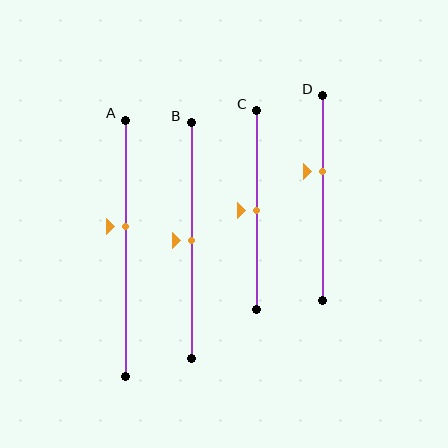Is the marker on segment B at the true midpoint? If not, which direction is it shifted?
Yes, the marker on segment B is at the true midpoint.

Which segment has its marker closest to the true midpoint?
Segment B has its marker closest to the true midpoint.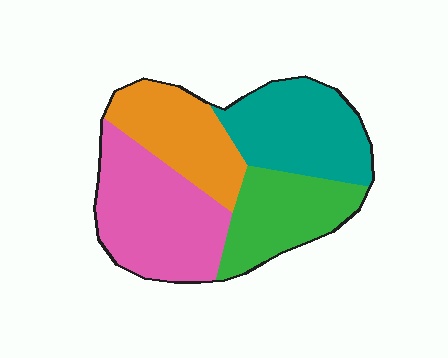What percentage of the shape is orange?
Orange covers 21% of the shape.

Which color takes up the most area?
Pink, at roughly 30%.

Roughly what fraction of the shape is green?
Green covers 21% of the shape.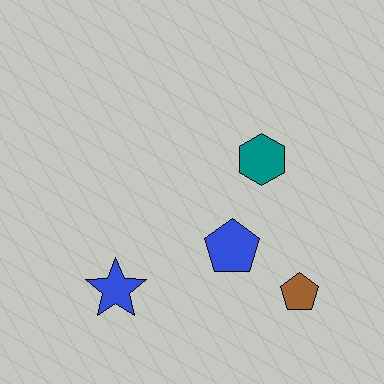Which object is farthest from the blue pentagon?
The blue star is farthest from the blue pentagon.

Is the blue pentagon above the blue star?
Yes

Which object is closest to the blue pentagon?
The brown pentagon is closest to the blue pentagon.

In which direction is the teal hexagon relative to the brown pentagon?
The teal hexagon is above the brown pentagon.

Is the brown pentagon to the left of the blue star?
No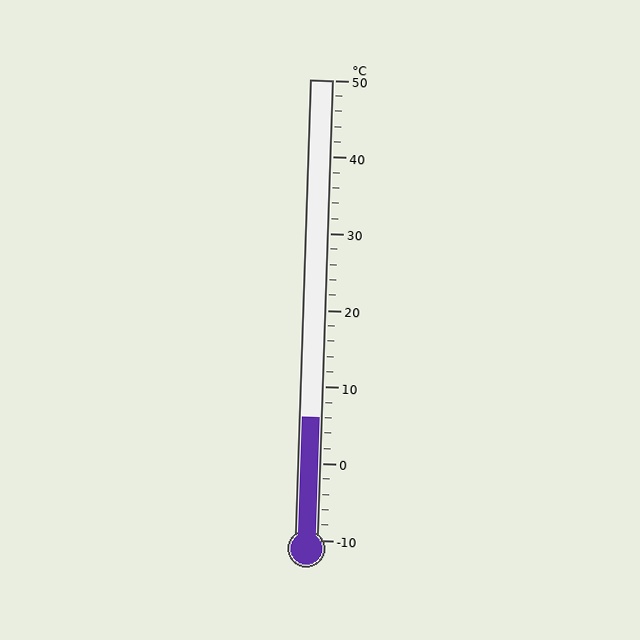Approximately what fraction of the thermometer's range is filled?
The thermometer is filled to approximately 25% of its range.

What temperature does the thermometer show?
The thermometer shows approximately 6°C.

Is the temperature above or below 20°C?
The temperature is below 20°C.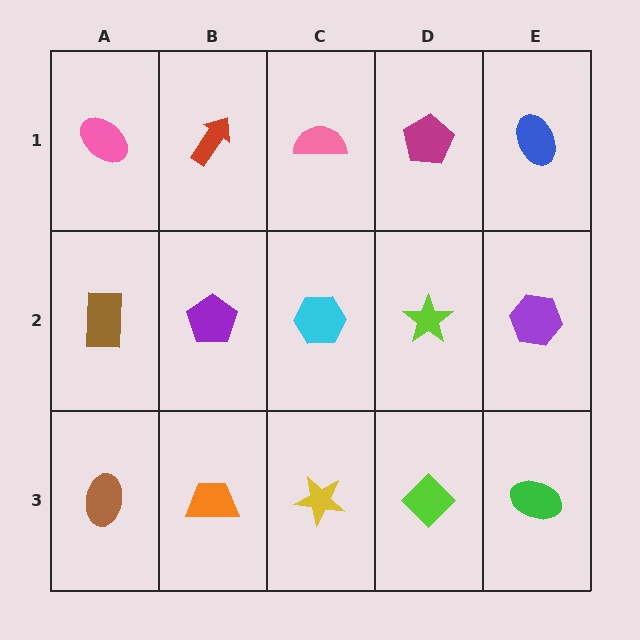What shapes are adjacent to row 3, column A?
A brown rectangle (row 2, column A), an orange trapezoid (row 3, column B).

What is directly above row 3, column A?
A brown rectangle.